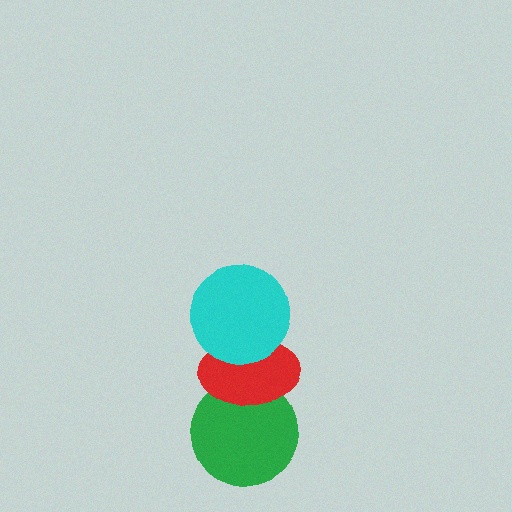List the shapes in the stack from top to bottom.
From top to bottom: the cyan circle, the red ellipse, the green circle.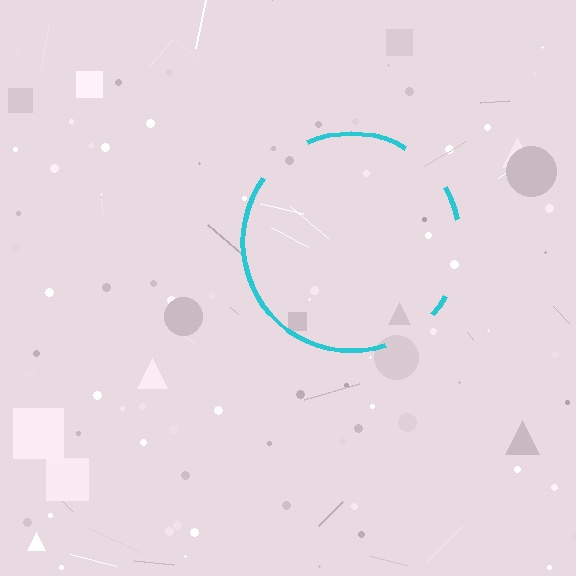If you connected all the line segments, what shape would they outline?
They would outline a circle.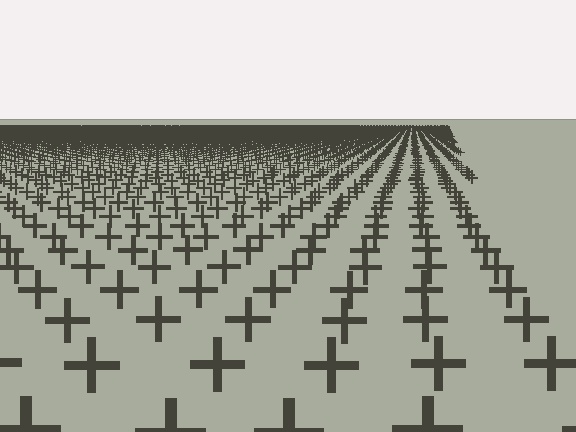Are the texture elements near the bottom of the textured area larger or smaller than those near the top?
Larger. Near the bottom, elements are closer to the viewer and appear at a bigger on-screen size.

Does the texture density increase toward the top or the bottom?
Density increases toward the top.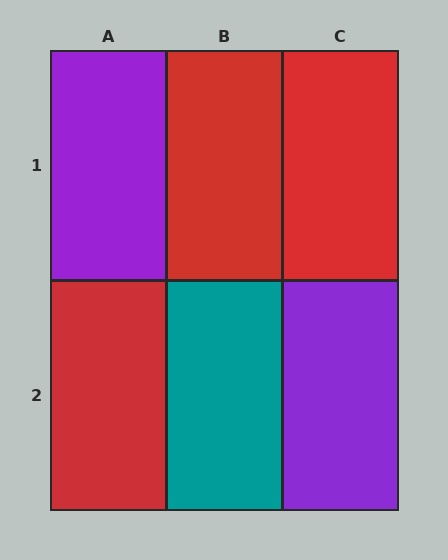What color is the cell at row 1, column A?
Purple.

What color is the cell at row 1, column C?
Red.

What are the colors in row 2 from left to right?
Red, teal, purple.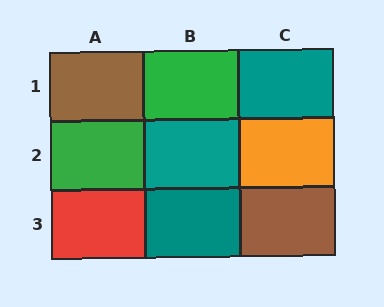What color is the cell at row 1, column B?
Green.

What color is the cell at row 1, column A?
Brown.